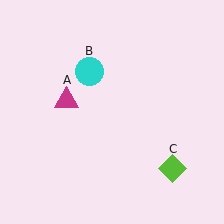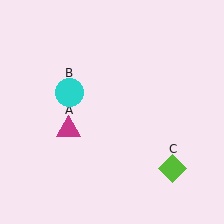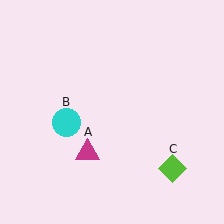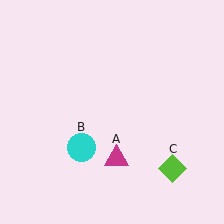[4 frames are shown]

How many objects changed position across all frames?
2 objects changed position: magenta triangle (object A), cyan circle (object B).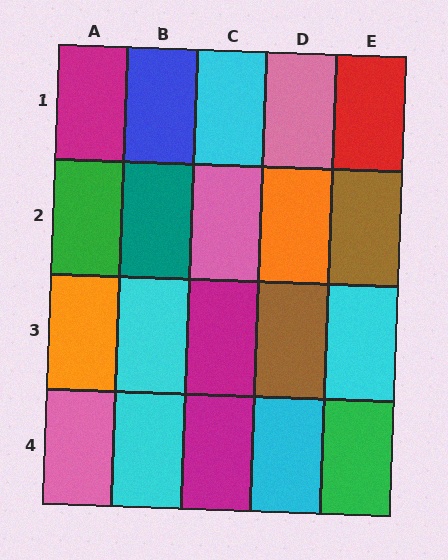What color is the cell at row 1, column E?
Red.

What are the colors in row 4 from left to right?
Pink, cyan, magenta, cyan, green.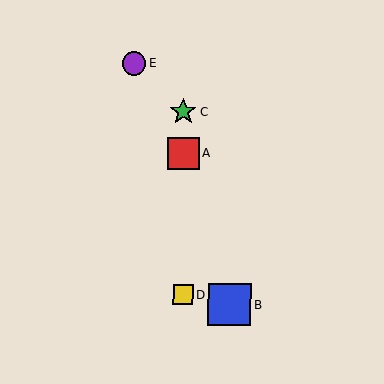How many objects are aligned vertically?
3 objects (A, C, D) are aligned vertically.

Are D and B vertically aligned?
No, D is at x≈183 and B is at x≈230.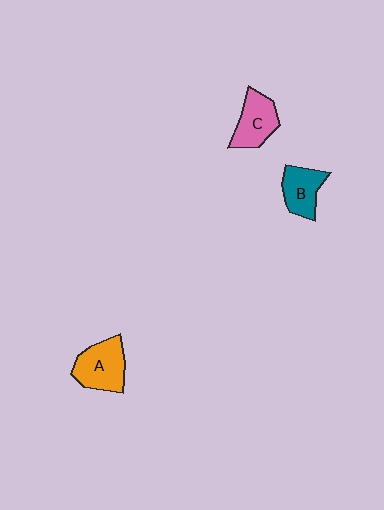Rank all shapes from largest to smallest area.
From largest to smallest: A (orange), C (pink), B (teal).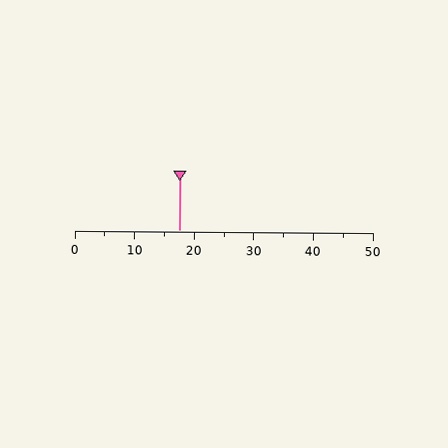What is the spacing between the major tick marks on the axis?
The major ticks are spaced 10 apart.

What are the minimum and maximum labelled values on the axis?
The axis runs from 0 to 50.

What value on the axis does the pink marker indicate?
The marker indicates approximately 17.5.